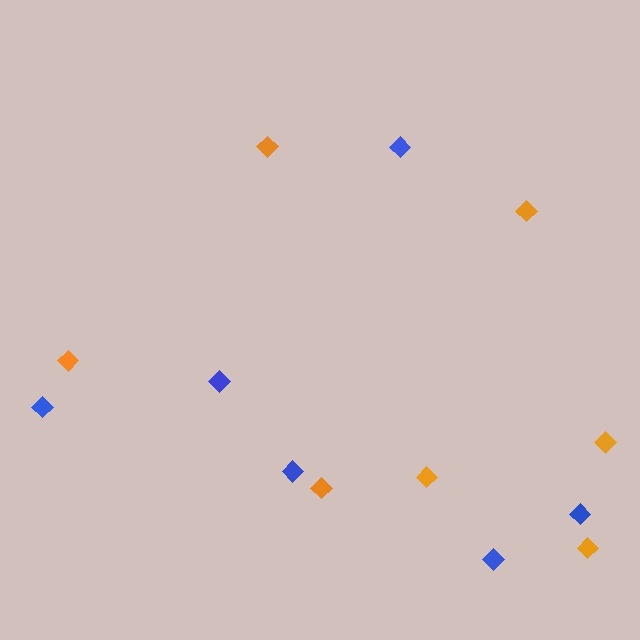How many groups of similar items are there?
There are 2 groups: one group of blue diamonds (6) and one group of orange diamonds (7).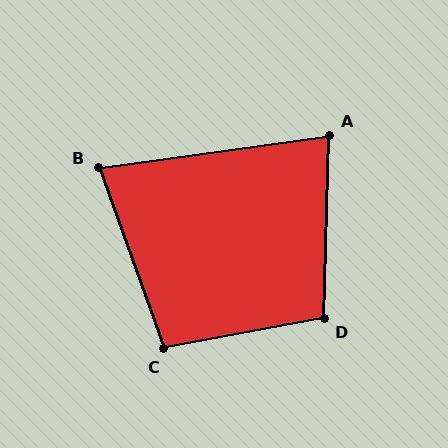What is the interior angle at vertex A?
Approximately 81 degrees (acute).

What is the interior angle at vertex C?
Approximately 99 degrees (obtuse).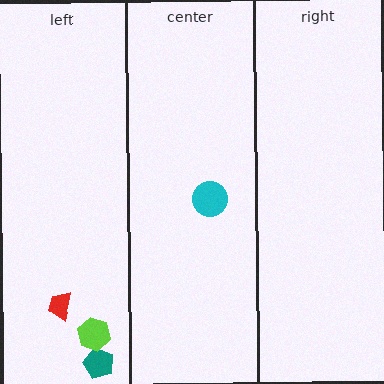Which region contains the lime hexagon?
The left region.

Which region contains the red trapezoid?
The left region.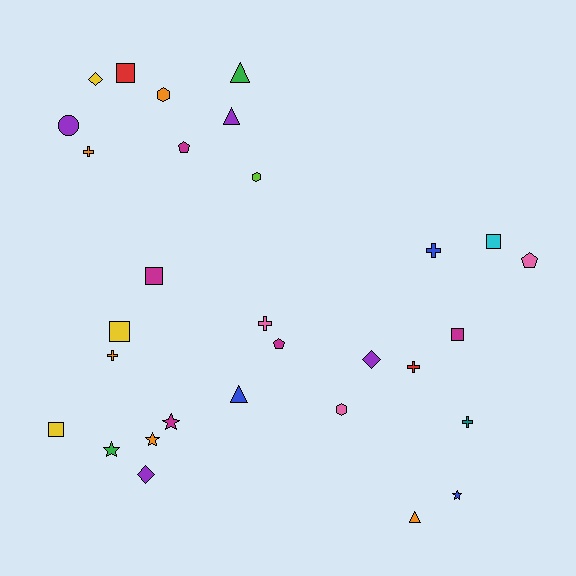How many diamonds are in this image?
There are 3 diamonds.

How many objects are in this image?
There are 30 objects.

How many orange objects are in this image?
There are 5 orange objects.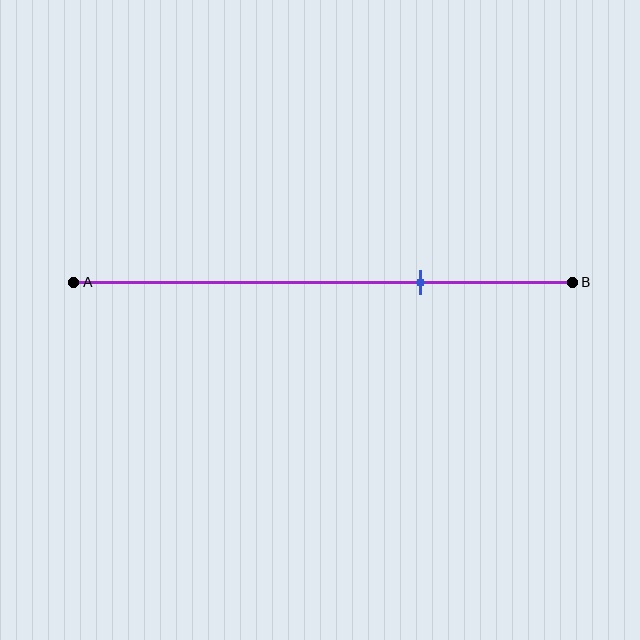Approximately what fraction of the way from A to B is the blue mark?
The blue mark is approximately 70% of the way from A to B.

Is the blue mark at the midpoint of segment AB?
No, the mark is at about 70% from A, not at the 50% midpoint.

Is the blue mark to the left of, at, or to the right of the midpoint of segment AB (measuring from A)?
The blue mark is to the right of the midpoint of segment AB.